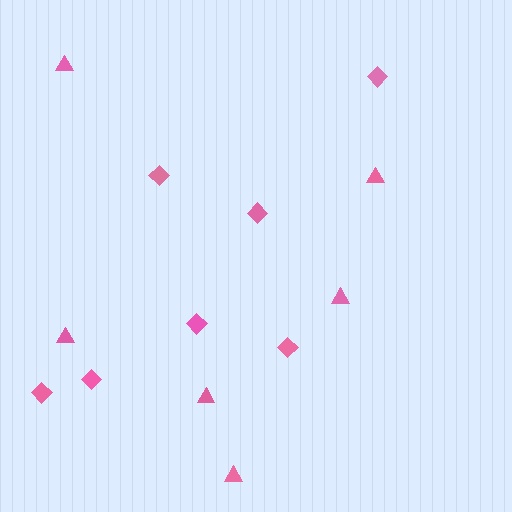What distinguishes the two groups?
There are 2 groups: one group of diamonds (7) and one group of triangles (6).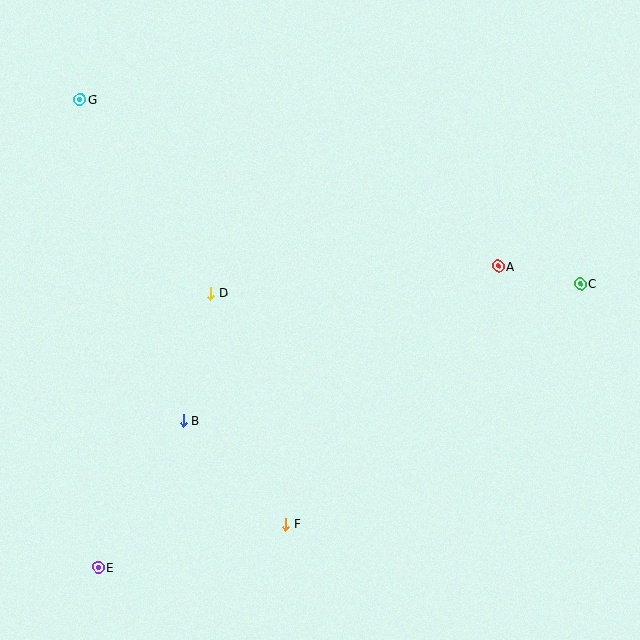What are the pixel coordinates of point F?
Point F is at (286, 524).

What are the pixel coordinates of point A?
Point A is at (498, 266).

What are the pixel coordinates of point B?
Point B is at (183, 421).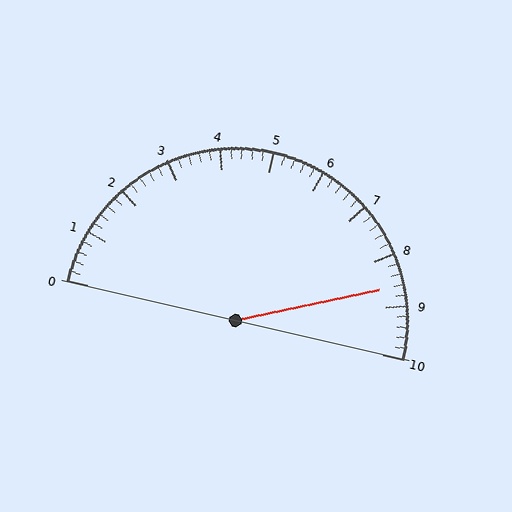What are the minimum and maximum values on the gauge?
The gauge ranges from 0 to 10.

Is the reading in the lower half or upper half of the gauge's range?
The reading is in the upper half of the range (0 to 10).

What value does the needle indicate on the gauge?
The needle indicates approximately 8.6.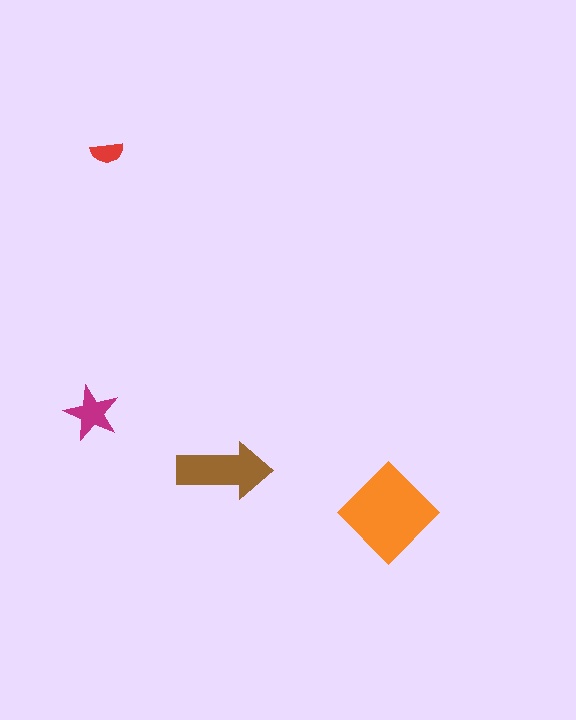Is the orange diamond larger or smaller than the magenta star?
Larger.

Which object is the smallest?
The red semicircle.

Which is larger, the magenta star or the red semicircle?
The magenta star.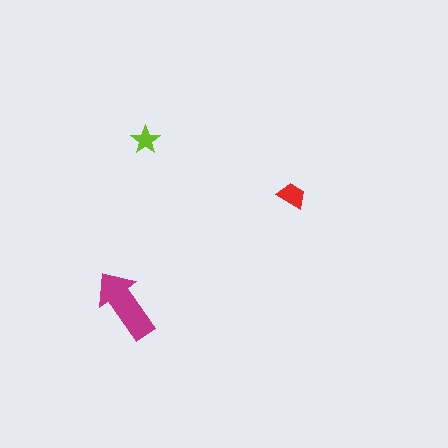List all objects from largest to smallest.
The magenta arrow, the red trapezoid, the lime star.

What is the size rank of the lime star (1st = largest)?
3rd.